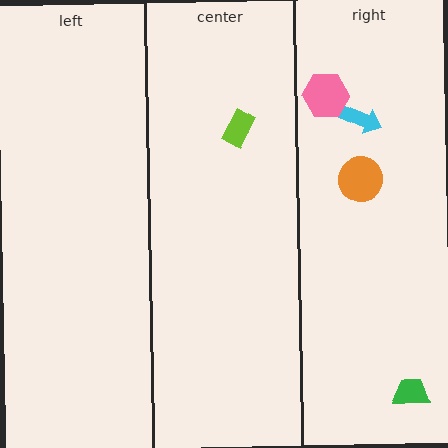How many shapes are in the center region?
1.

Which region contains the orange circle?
The right region.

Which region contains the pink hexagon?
The right region.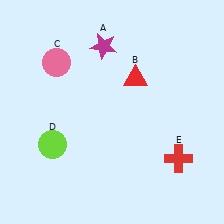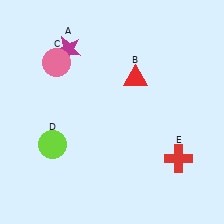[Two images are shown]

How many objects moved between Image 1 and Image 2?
1 object moved between the two images.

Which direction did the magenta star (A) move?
The magenta star (A) moved left.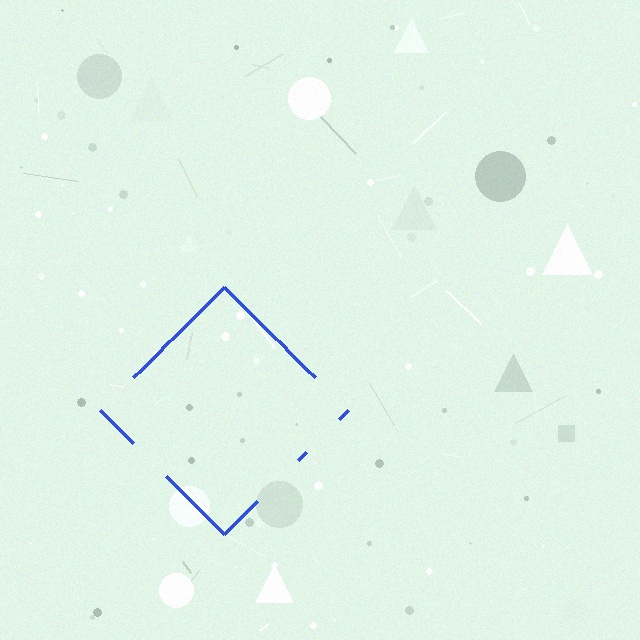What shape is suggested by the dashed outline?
The dashed outline suggests a diamond.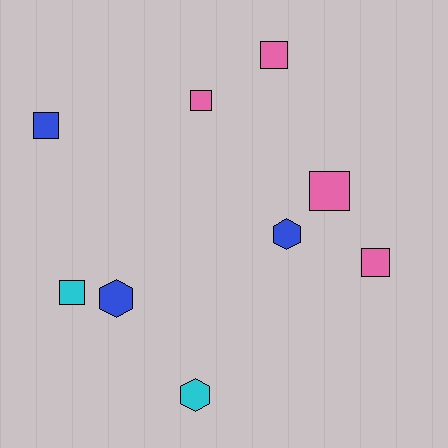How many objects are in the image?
There are 9 objects.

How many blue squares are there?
There is 1 blue square.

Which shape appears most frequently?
Square, with 6 objects.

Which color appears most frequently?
Pink, with 4 objects.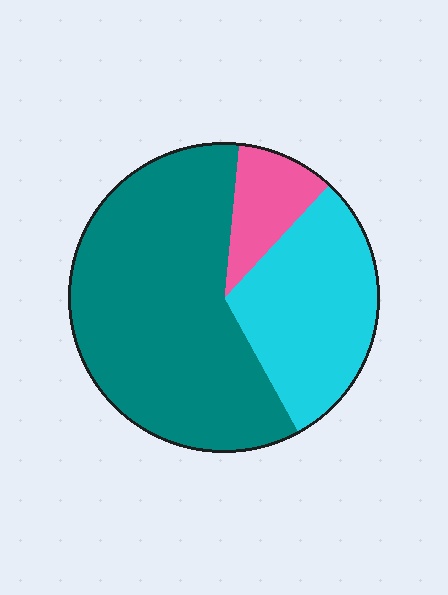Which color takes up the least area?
Pink, at roughly 10%.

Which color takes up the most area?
Teal, at roughly 60%.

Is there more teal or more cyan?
Teal.